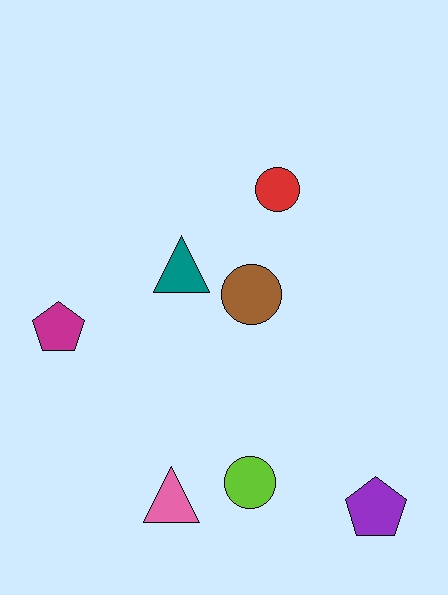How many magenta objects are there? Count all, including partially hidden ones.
There is 1 magenta object.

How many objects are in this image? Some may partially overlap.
There are 7 objects.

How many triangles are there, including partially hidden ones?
There are 2 triangles.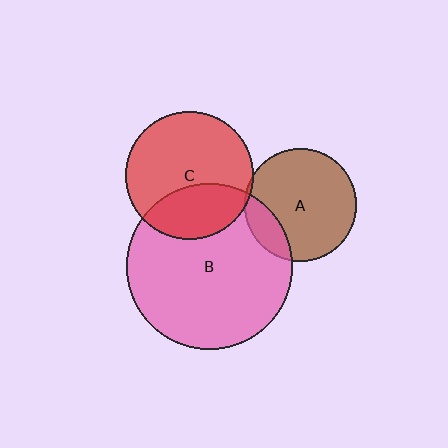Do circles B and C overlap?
Yes.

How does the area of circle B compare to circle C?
Approximately 1.7 times.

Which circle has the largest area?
Circle B (pink).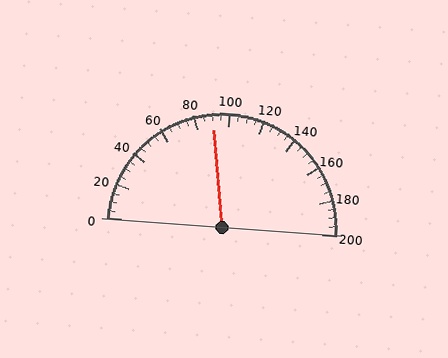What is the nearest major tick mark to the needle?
The nearest major tick mark is 80.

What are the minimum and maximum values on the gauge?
The gauge ranges from 0 to 200.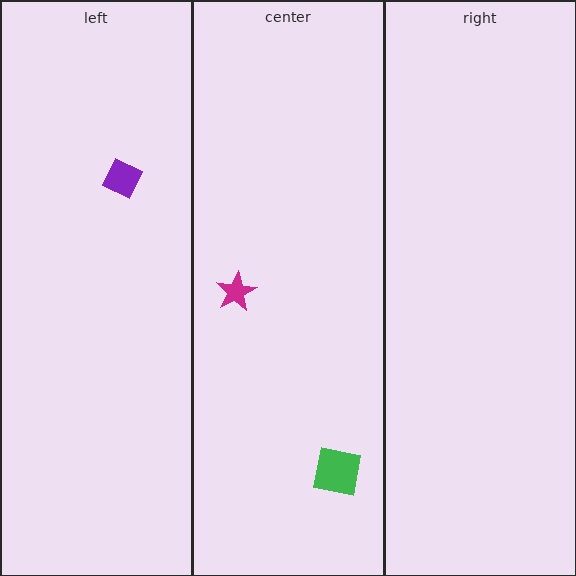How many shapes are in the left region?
1.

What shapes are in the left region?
The purple diamond.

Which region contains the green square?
The center region.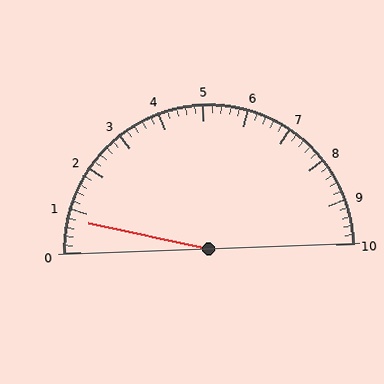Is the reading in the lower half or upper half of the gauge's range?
The reading is in the lower half of the range (0 to 10).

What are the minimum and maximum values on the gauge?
The gauge ranges from 0 to 10.